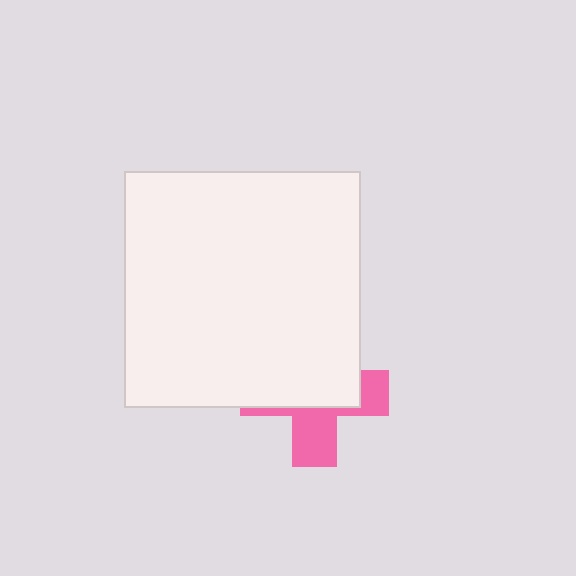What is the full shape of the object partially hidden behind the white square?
The partially hidden object is a pink cross.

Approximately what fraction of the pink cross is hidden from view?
Roughly 60% of the pink cross is hidden behind the white square.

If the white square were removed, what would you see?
You would see the complete pink cross.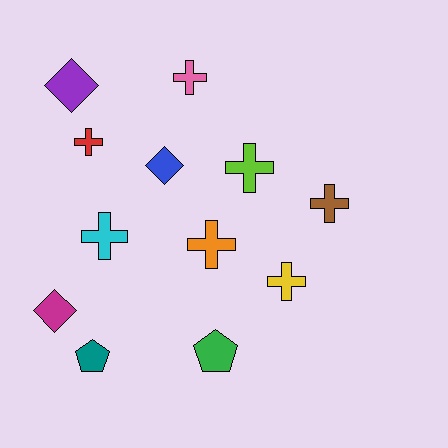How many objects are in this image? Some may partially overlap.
There are 12 objects.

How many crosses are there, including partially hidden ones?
There are 7 crosses.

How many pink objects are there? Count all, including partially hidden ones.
There is 1 pink object.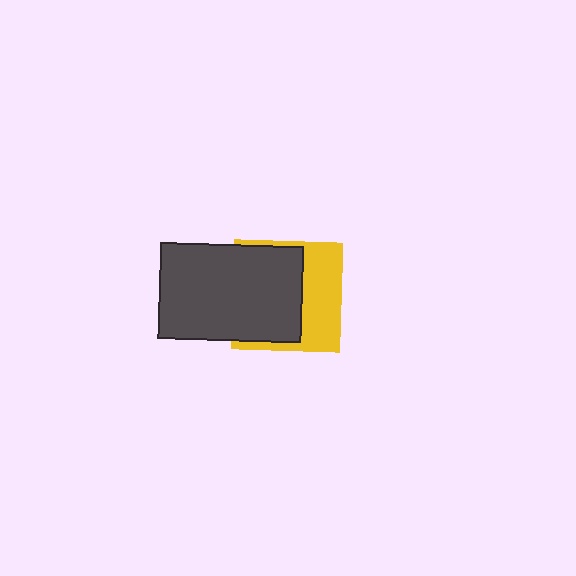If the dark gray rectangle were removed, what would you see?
You would see the complete yellow square.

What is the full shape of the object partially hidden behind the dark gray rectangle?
The partially hidden object is a yellow square.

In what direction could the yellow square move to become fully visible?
The yellow square could move right. That would shift it out from behind the dark gray rectangle entirely.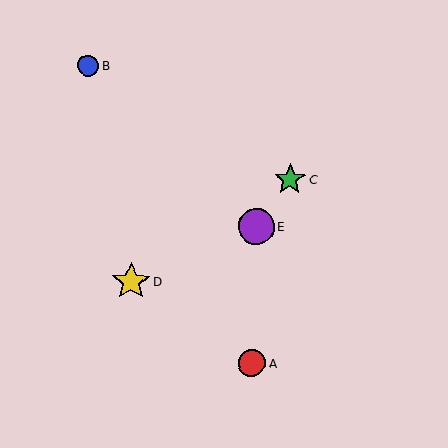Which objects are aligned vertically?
Objects A, E are aligned vertically.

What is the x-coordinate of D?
Object D is at x≈131.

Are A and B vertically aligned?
No, A is at x≈252 and B is at x≈88.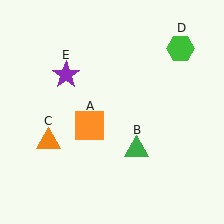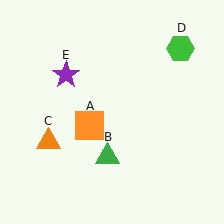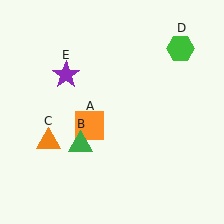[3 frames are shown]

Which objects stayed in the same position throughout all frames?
Orange square (object A) and orange triangle (object C) and green hexagon (object D) and purple star (object E) remained stationary.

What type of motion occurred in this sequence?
The green triangle (object B) rotated clockwise around the center of the scene.